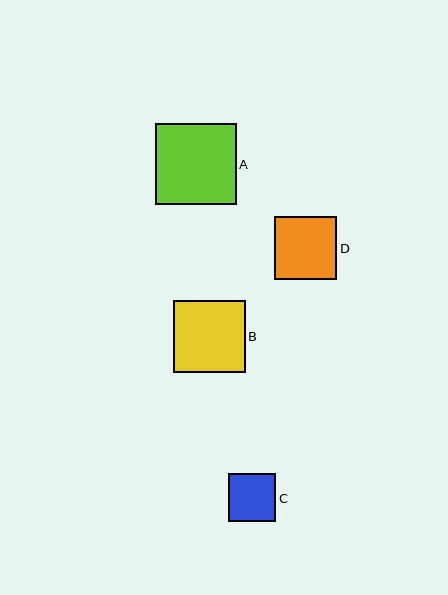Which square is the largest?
Square A is the largest with a size of approximately 81 pixels.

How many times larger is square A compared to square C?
Square A is approximately 1.7 times the size of square C.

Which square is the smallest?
Square C is the smallest with a size of approximately 47 pixels.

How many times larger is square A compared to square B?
Square A is approximately 1.1 times the size of square B.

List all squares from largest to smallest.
From largest to smallest: A, B, D, C.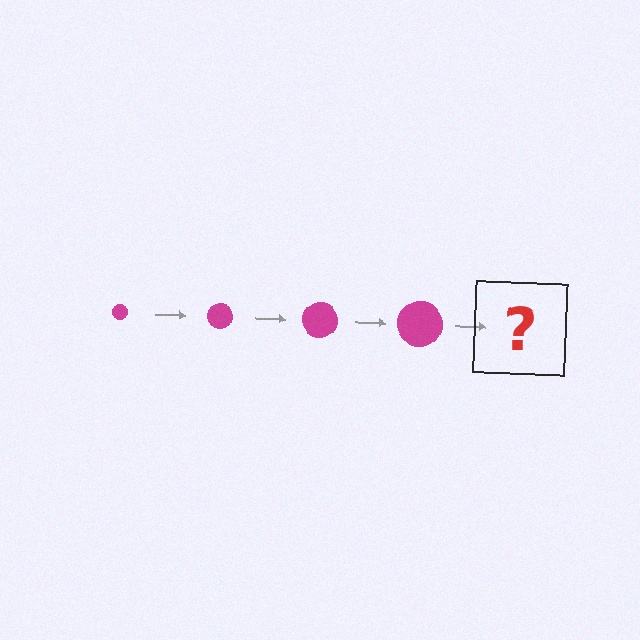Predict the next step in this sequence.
The next step is a magenta circle, larger than the previous one.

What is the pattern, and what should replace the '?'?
The pattern is that the circle gets progressively larger each step. The '?' should be a magenta circle, larger than the previous one.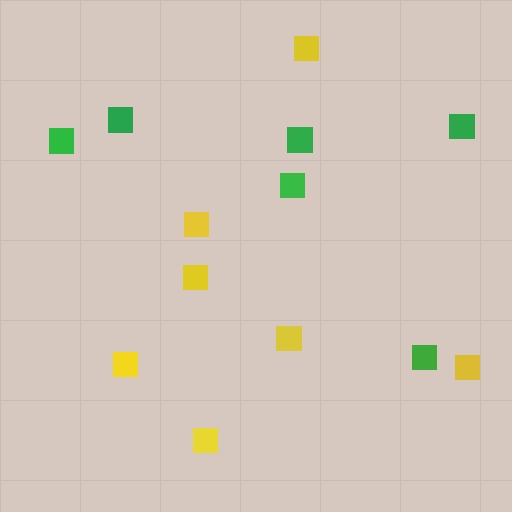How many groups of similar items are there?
There are 2 groups: one group of yellow squares (7) and one group of green squares (6).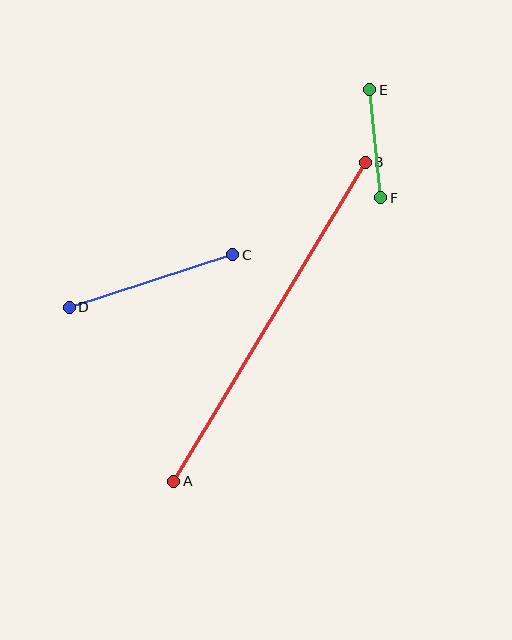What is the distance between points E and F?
The distance is approximately 108 pixels.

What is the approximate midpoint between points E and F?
The midpoint is at approximately (375, 144) pixels.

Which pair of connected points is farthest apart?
Points A and B are farthest apart.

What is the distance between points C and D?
The distance is approximately 172 pixels.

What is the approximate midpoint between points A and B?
The midpoint is at approximately (269, 322) pixels.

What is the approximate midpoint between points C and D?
The midpoint is at approximately (151, 281) pixels.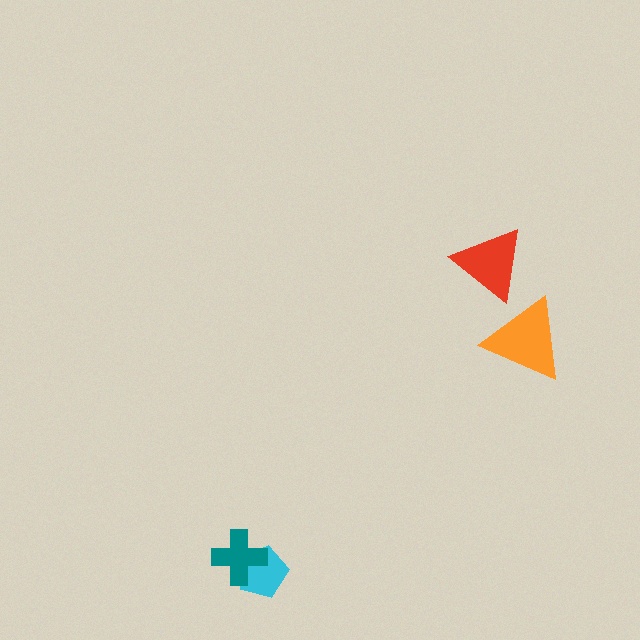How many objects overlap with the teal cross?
1 object overlaps with the teal cross.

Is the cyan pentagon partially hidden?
Yes, it is partially covered by another shape.